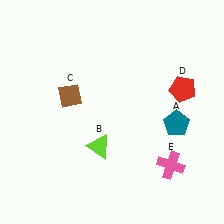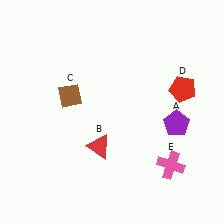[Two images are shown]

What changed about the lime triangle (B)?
In Image 1, B is lime. In Image 2, it changed to red.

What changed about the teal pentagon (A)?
In Image 1, A is teal. In Image 2, it changed to purple.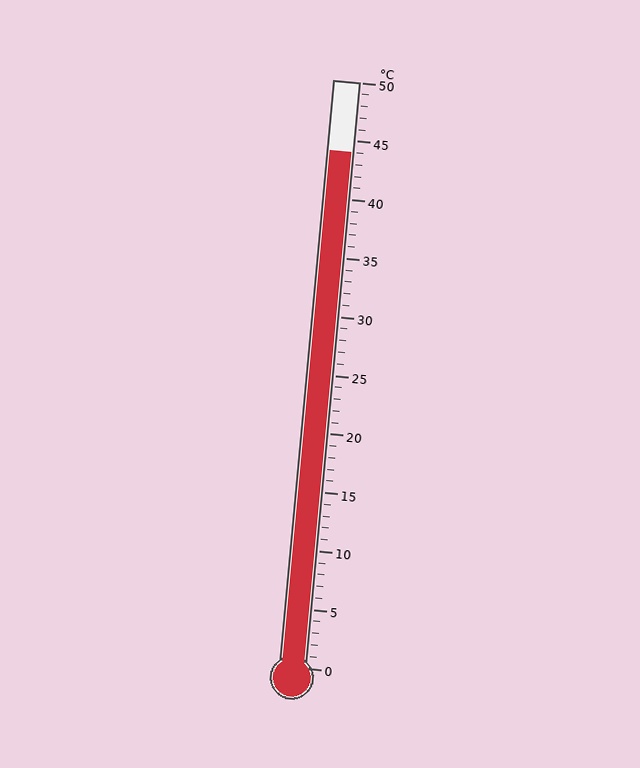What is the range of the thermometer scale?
The thermometer scale ranges from 0°C to 50°C.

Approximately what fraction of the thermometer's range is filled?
The thermometer is filled to approximately 90% of its range.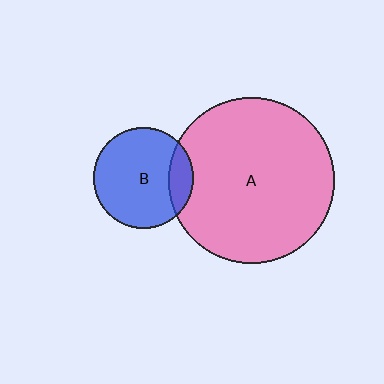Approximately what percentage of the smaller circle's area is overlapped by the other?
Approximately 15%.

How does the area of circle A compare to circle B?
Approximately 2.7 times.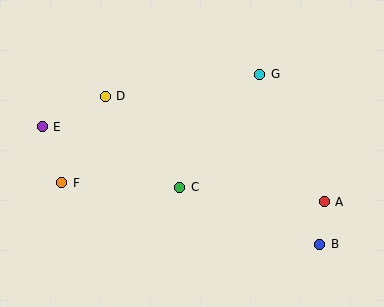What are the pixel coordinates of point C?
Point C is at (180, 187).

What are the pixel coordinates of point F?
Point F is at (62, 183).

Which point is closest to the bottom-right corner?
Point B is closest to the bottom-right corner.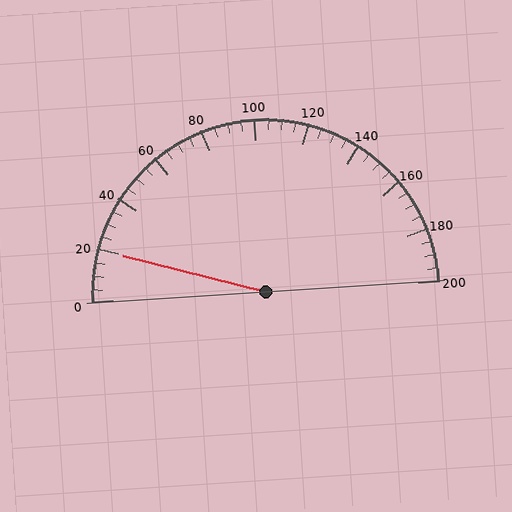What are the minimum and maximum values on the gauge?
The gauge ranges from 0 to 200.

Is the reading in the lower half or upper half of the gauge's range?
The reading is in the lower half of the range (0 to 200).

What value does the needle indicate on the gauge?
The needle indicates approximately 20.